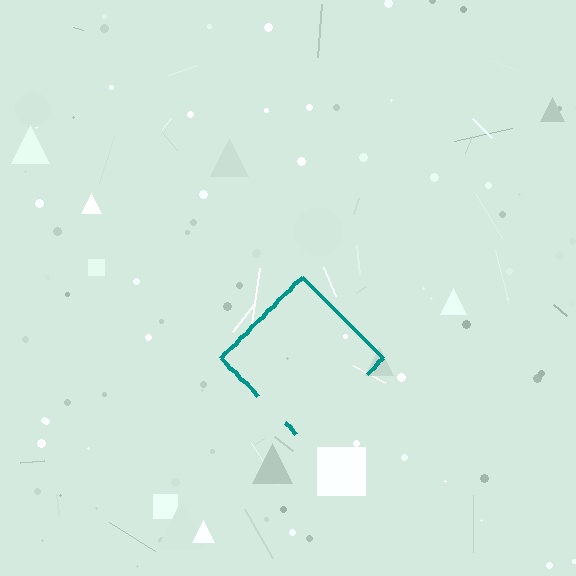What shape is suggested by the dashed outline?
The dashed outline suggests a diamond.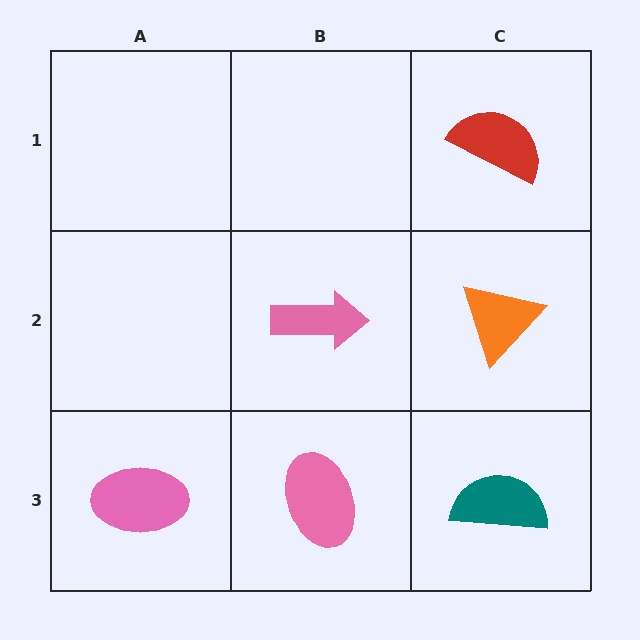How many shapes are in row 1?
1 shape.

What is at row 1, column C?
A red semicircle.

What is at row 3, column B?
A pink ellipse.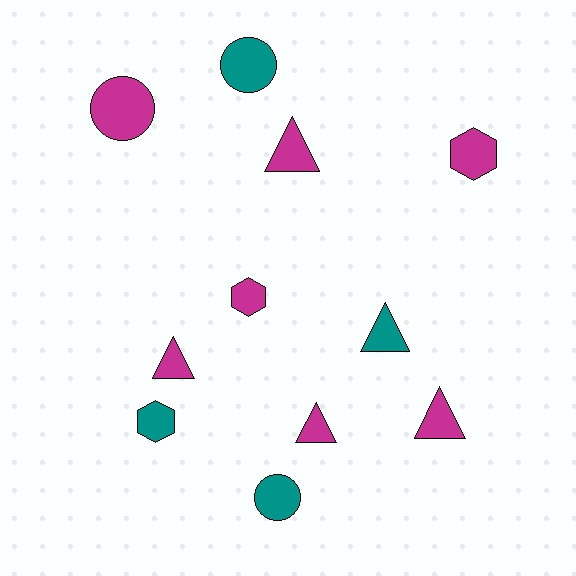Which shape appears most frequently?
Triangle, with 5 objects.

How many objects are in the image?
There are 11 objects.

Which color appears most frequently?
Magenta, with 7 objects.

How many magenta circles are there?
There is 1 magenta circle.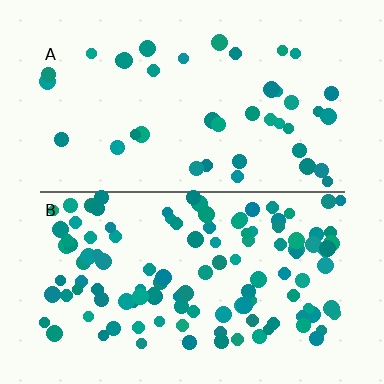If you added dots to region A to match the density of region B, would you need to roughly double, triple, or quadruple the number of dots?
Approximately triple.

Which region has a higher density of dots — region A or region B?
B (the bottom).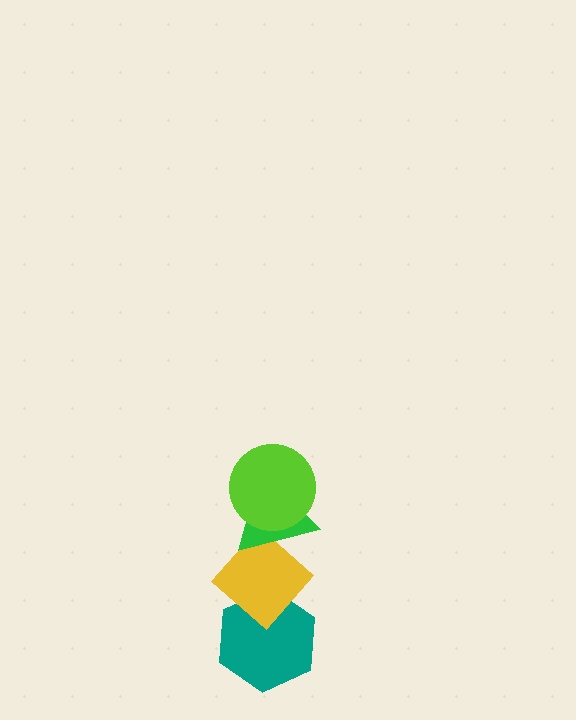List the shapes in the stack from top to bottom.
From top to bottom: the lime circle, the green triangle, the yellow diamond, the teal hexagon.